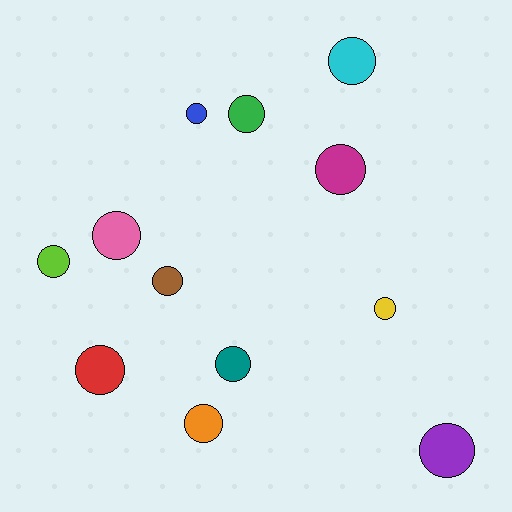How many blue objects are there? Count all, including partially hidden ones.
There is 1 blue object.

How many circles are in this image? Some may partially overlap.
There are 12 circles.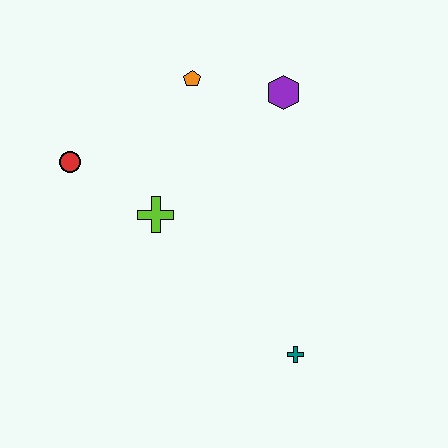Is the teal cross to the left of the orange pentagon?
No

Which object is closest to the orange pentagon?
The purple hexagon is closest to the orange pentagon.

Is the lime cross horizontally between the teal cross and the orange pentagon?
No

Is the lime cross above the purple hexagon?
No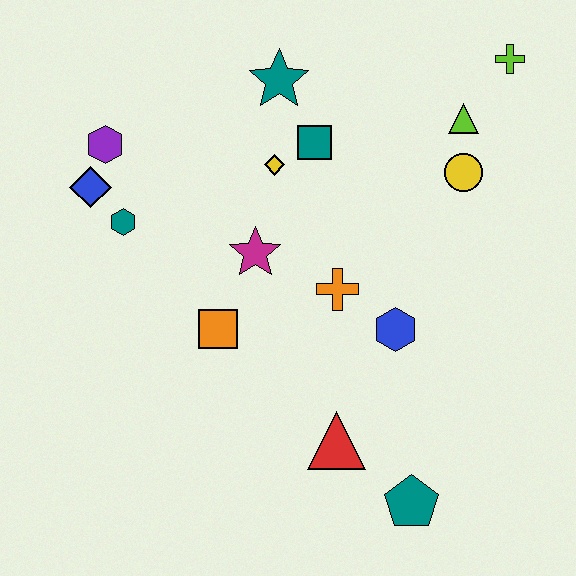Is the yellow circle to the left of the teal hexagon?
No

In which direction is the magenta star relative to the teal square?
The magenta star is below the teal square.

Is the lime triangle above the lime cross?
No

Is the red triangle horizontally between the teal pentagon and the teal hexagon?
Yes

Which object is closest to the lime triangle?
The yellow circle is closest to the lime triangle.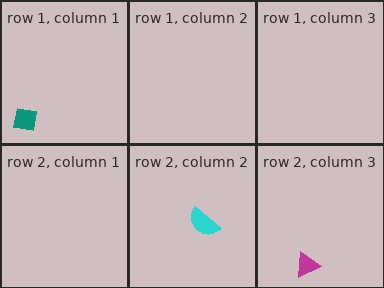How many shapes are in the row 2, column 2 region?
1.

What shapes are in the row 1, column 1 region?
The teal square.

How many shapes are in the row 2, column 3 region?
1.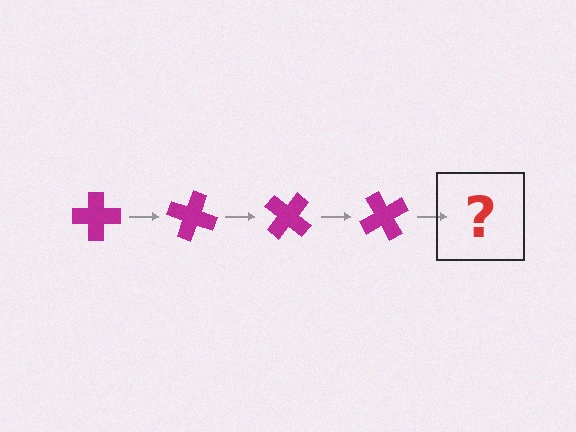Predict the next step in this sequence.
The next step is a magenta cross rotated 80 degrees.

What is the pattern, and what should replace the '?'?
The pattern is that the cross rotates 20 degrees each step. The '?' should be a magenta cross rotated 80 degrees.